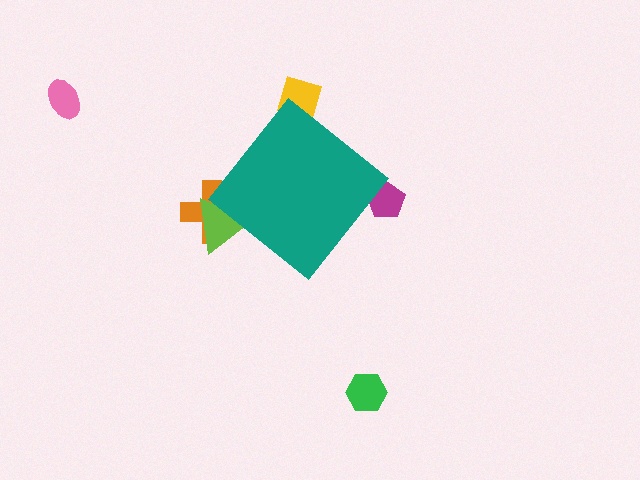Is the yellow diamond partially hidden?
Yes, the yellow diamond is partially hidden behind the teal diamond.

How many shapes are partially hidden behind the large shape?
4 shapes are partially hidden.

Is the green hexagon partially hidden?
No, the green hexagon is fully visible.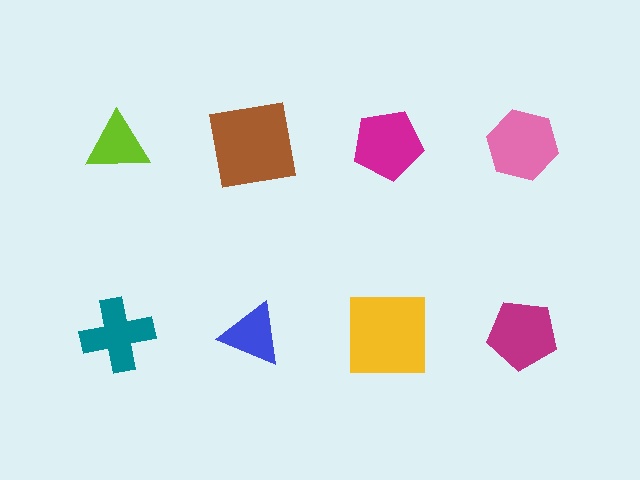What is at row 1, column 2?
A brown square.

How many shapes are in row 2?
4 shapes.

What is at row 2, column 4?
A magenta pentagon.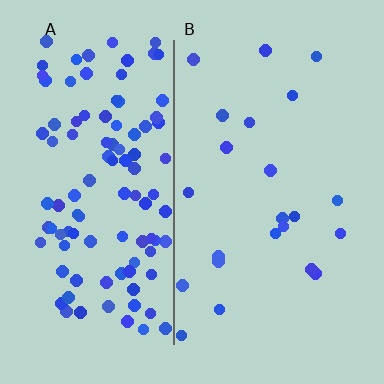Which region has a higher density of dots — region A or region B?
A (the left).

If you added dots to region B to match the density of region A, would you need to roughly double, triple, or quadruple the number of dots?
Approximately quadruple.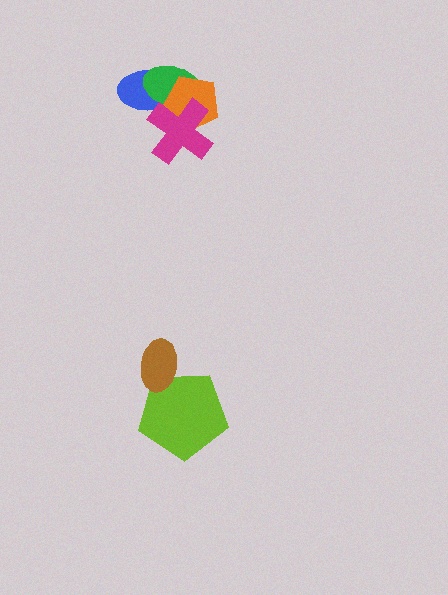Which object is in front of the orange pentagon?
The magenta cross is in front of the orange pentagon.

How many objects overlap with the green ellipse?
3 objects overlap with the green ellipse.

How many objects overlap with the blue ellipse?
3 objects overlap with the blue ellipse.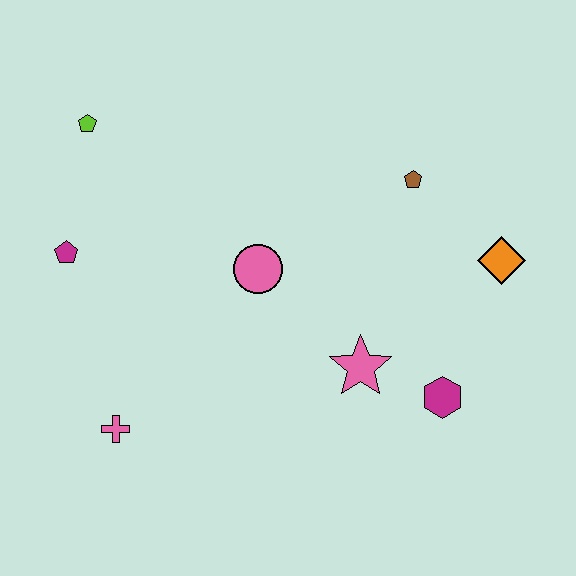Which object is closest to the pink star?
The magenta hexagon is closest to the pink star.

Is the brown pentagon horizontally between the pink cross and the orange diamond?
Yes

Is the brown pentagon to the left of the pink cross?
No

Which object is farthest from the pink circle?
The orange diamond is farthest from the pink circle.